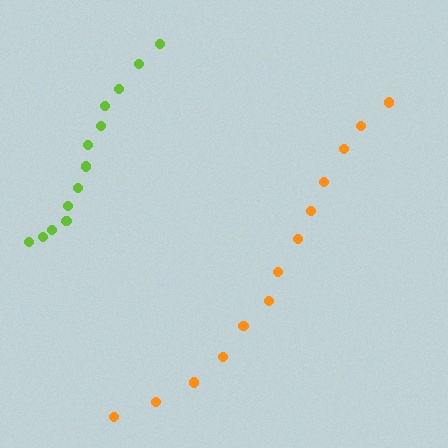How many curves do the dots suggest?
There are 2 distinct paths.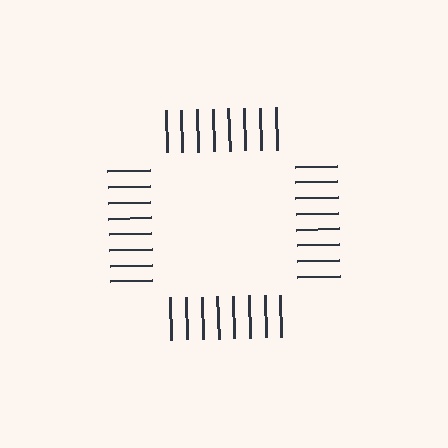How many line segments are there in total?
32 — 8 along each of the 4 edges.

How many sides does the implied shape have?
4 sides — the line-ends trace a square.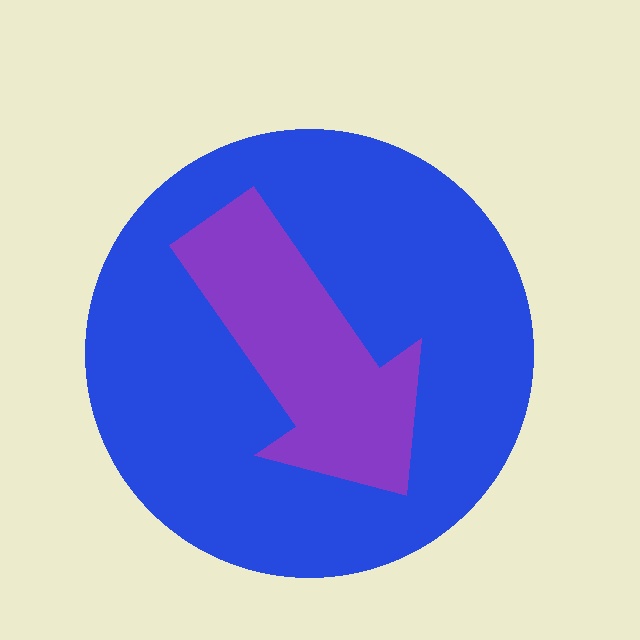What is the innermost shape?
The purple arrow.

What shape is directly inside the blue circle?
The purple arrow.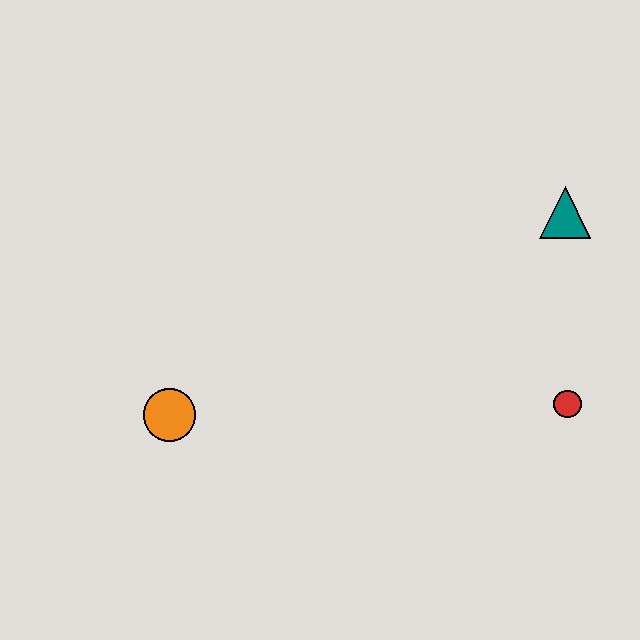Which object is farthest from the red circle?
The orange circle is farthest from the red circle.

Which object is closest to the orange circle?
The red circle is closest to the orange circle.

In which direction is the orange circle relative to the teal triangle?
The orange circle is to the left of the teal triangle.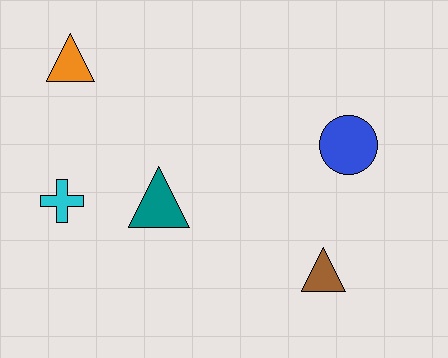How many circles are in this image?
There is 1 circle.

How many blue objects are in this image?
There is 1 blue object.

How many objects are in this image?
There are 5 objects.